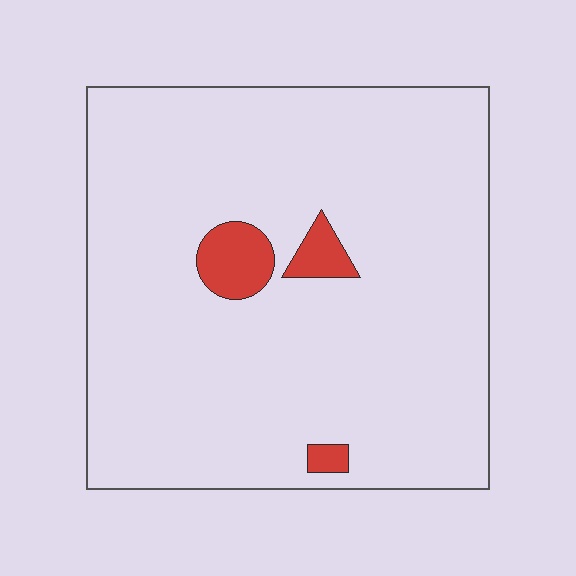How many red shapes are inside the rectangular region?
3.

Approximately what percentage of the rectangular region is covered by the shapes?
Approximately 5%.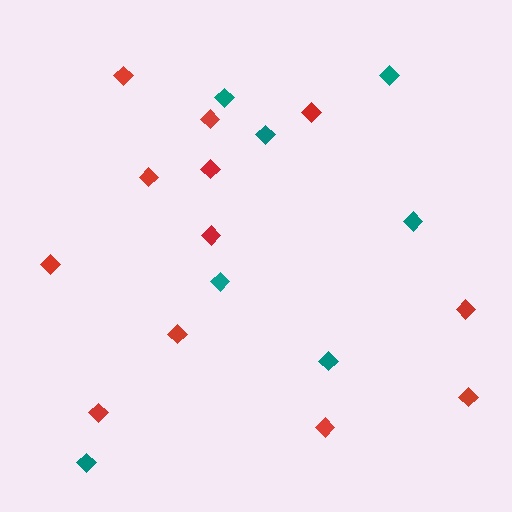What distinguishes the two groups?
There are 2 groups: one group of red diamonds (12) and one group of teal diamonds (7).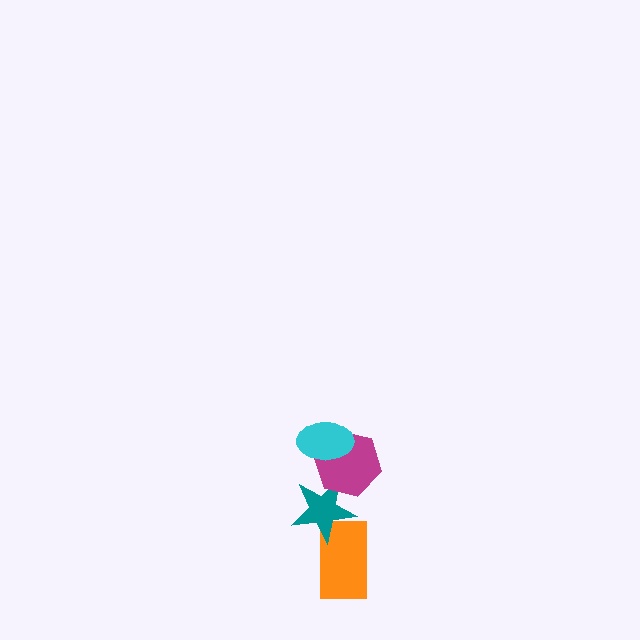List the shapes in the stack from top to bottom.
From top to bottom: the cyan ellipse, the magenta hexagon, the teal star, the orange rectangle.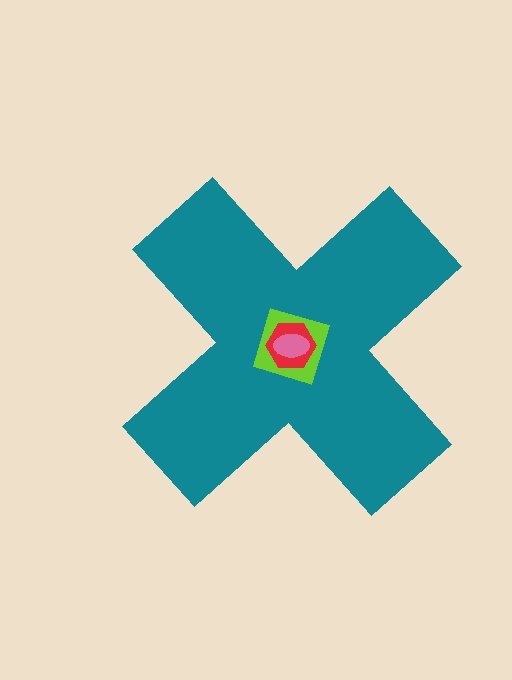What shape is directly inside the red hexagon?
The pink ellipse.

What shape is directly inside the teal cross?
The lime square.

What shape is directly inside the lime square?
The red hexagon.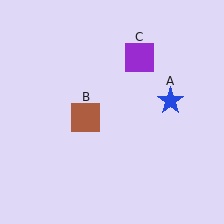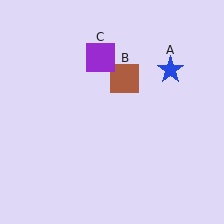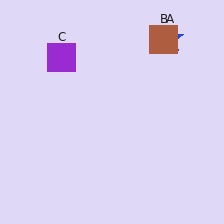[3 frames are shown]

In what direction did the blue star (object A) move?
The blue star (object A) moved up.